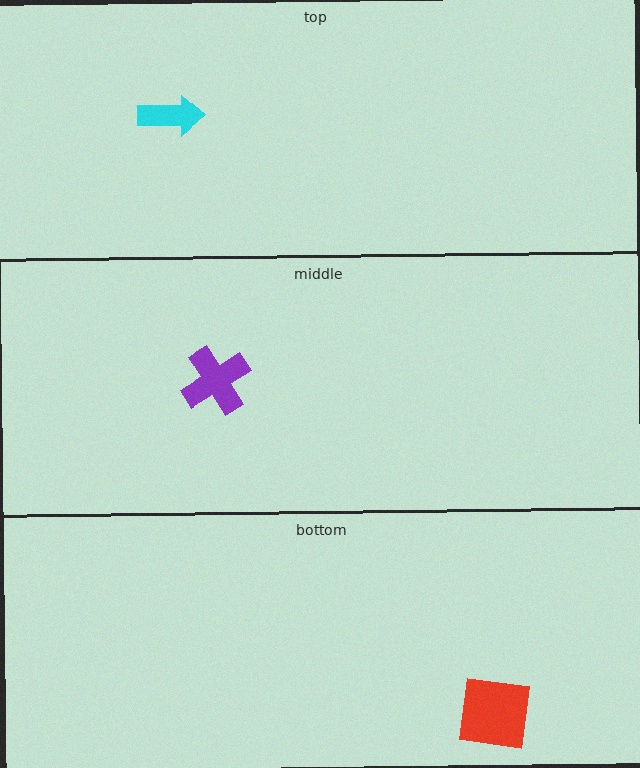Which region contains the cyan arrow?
The top region.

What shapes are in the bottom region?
The red square.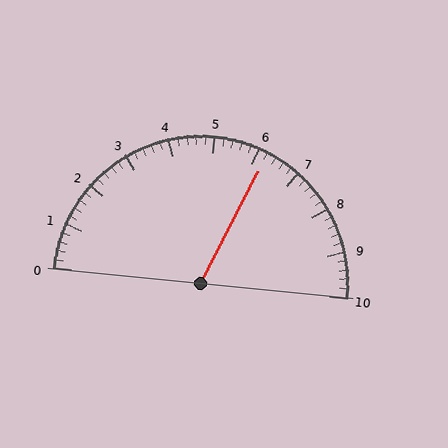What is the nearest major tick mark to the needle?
The nearest major tick mark is 6.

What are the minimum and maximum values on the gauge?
The gauge ranges from 0 to 10.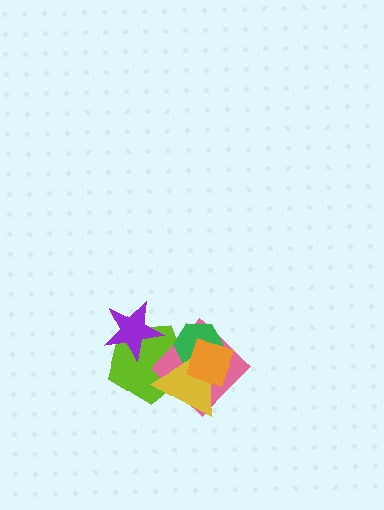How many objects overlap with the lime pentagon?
5 objects overlap with the lime pentagon.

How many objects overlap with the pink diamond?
4 objects overlap with the pink diamond.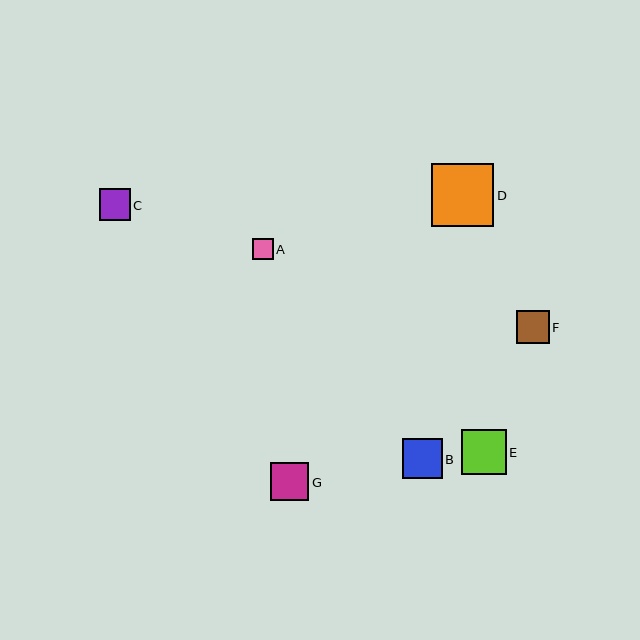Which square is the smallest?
Square A is the smallest with a size of approximately 21 pixels.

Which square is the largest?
Square D is the largest with a size of approximately 62 pixels.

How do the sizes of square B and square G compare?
Square B and square G are approximately the same size.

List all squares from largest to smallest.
From largest to smallest: D, E, B, G, F, C, A.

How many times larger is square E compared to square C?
Square E is approximately 1.4 times the size of square C.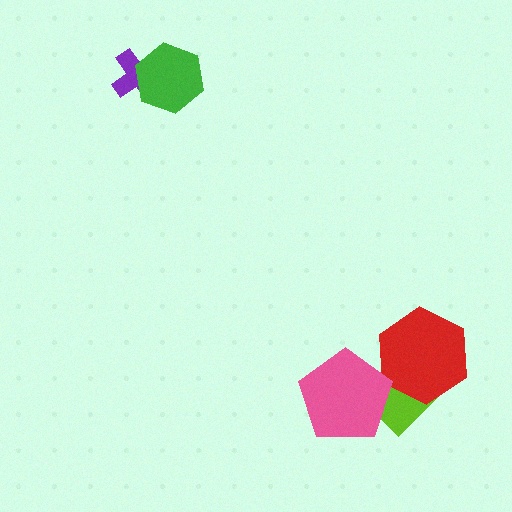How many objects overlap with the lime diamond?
2 objects overlap with the lime diamond.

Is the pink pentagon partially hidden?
No, no other shape covers it.